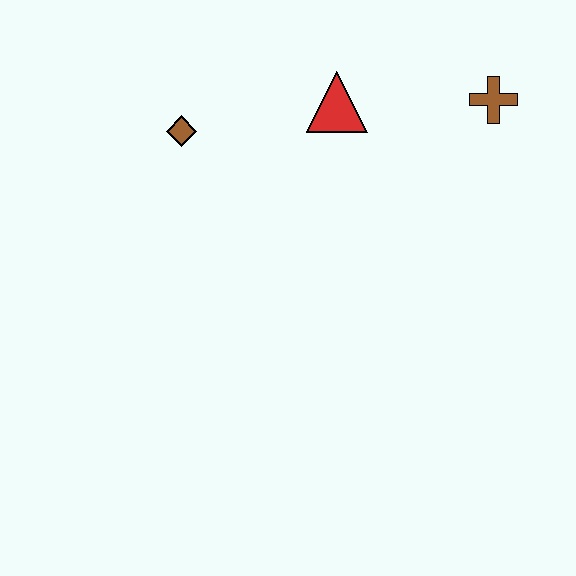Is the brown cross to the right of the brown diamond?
Yes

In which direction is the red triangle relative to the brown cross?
The red triangle is to the left of the brown cross.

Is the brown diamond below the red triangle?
Yes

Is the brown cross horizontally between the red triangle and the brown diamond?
No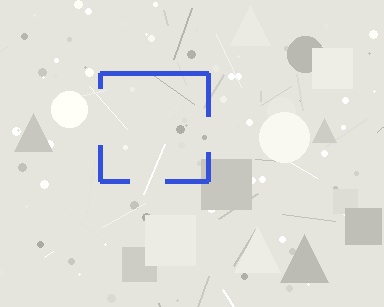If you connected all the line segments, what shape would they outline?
They would outline a square.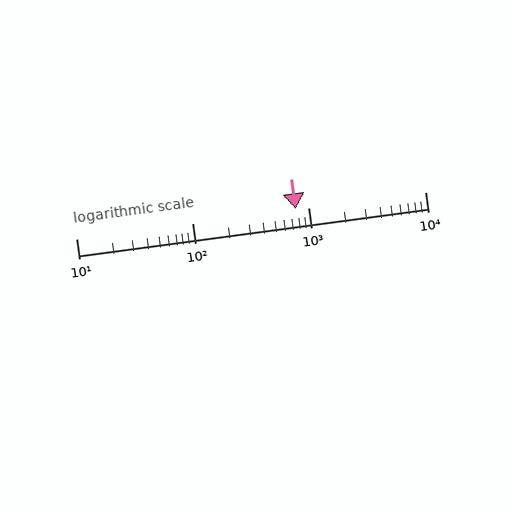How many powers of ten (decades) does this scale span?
The scale spans 3 decades, from 10 to 10000.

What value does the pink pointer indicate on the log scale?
The pointer indicates approximately 770.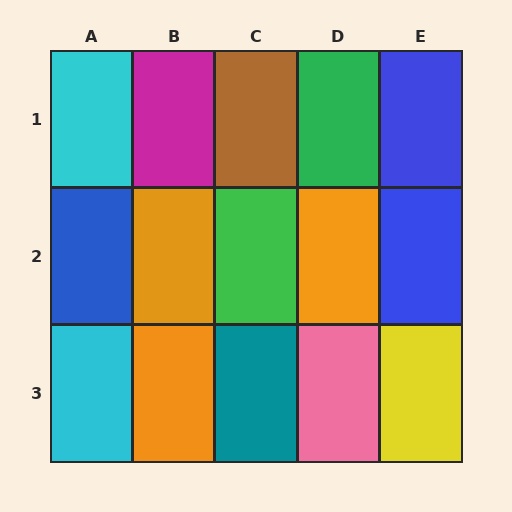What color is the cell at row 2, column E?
Blue.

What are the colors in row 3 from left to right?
Cyan, orange, teal, pink, yellow.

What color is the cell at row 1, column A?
Cyan.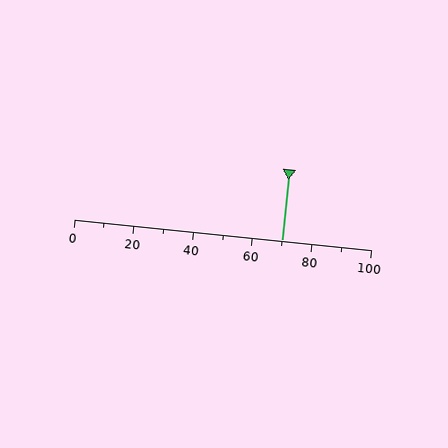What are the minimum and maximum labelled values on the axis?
The axis runs from 0 to 100.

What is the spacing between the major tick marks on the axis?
The major ticks are spaced 20 apart.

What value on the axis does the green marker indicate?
The marker indicates approximately 70.